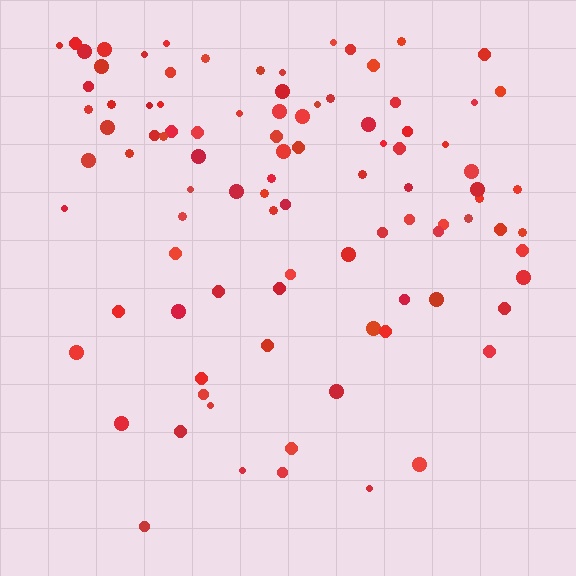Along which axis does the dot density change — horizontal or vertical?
Vertical.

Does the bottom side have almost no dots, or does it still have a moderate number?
Still a moderate number, just noticeably fewer than the top.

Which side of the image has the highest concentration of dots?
The top.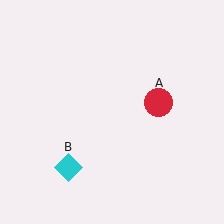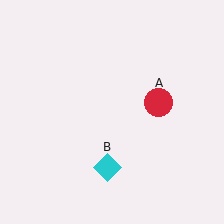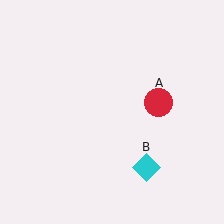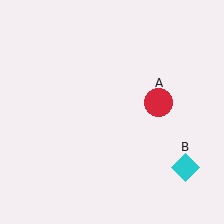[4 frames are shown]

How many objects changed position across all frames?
1 object changed position: cyan diamond (object B).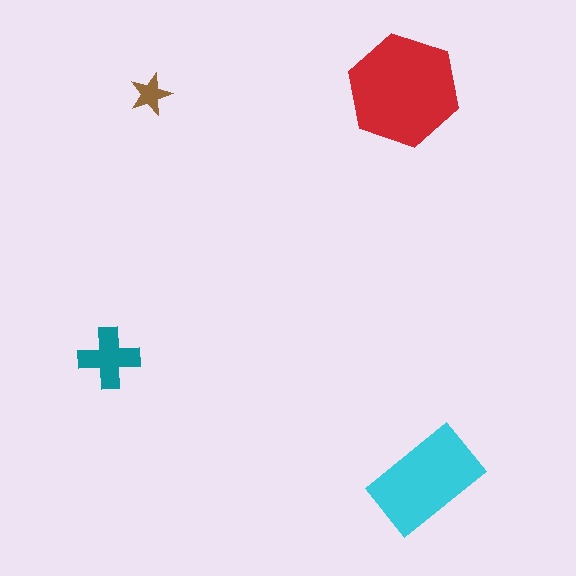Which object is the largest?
The red hexagon.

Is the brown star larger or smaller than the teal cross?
Smaller.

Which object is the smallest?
The brown star.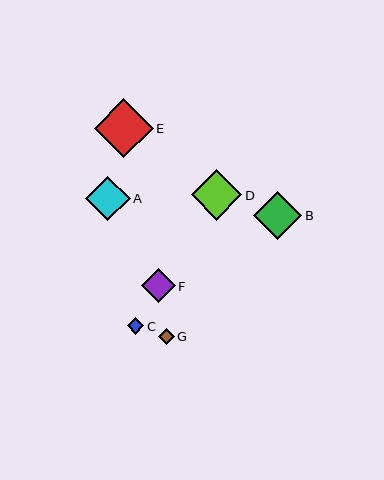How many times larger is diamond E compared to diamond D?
Diamond E is approximately 1.2 times the size of diamond D.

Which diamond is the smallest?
Diamond G is the smallest with a size of approximately 16 pixels.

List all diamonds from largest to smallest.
From largest to smallest: E, D, B, A, F, C, G.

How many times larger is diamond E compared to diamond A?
Diamond E is approximately 1.3 times the size of diamond A.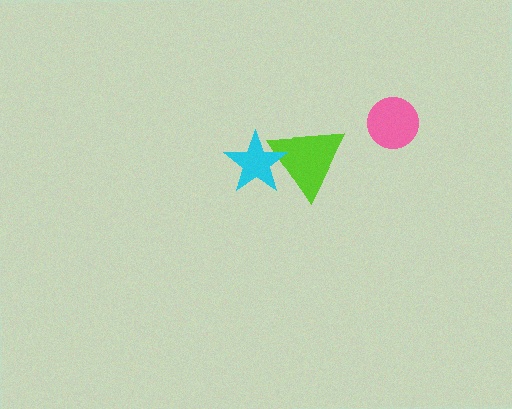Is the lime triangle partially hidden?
Yes, it is partially covered by another shape.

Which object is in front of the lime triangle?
The cyan star is in front of the lime triangle.